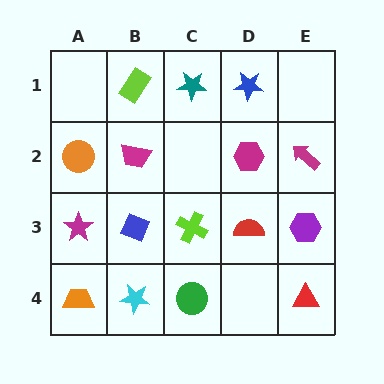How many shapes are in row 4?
4 shapes.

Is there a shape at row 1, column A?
No, that cell is empty.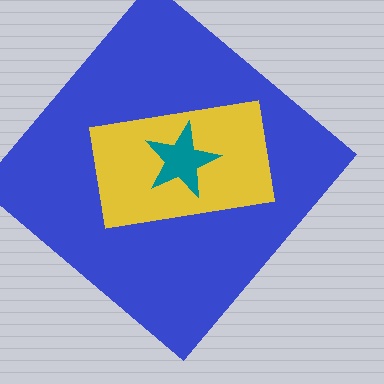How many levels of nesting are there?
3.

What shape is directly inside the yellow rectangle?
The teal star.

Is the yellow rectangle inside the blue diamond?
Yes.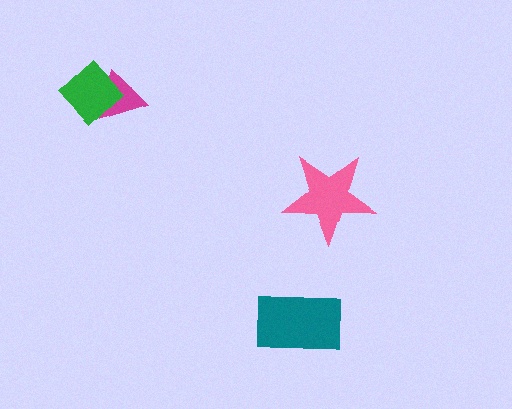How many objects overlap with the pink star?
0 objects overlap with the pink star.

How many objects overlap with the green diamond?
1 object overlaps with the green diamond.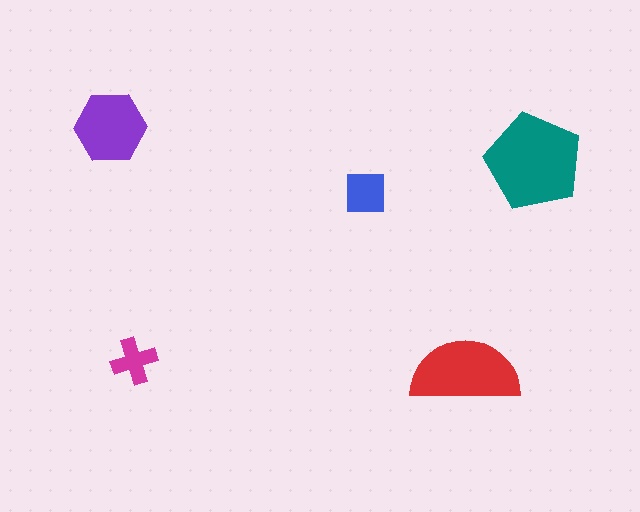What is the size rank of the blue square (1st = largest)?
4th.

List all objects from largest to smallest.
The teal pentagon, the red semicircle, the purple hexagon, the blue square, the magenta cross.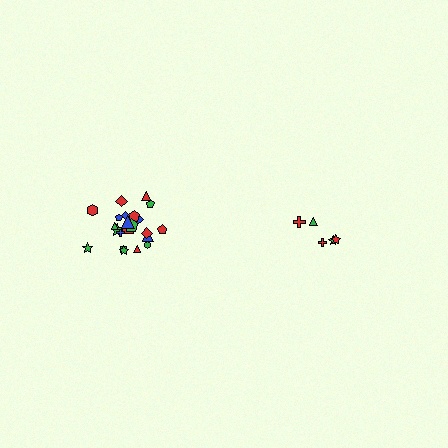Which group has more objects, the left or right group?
The left group.